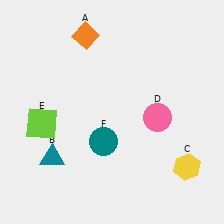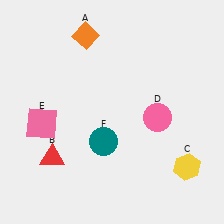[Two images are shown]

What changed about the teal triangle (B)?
In Image 1, B is teal. In Image 2, it changed to red.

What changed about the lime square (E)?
In Image 1, E is lime. In Image 2, it changed to pink.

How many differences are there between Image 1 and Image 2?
There are 2 differences between the two images.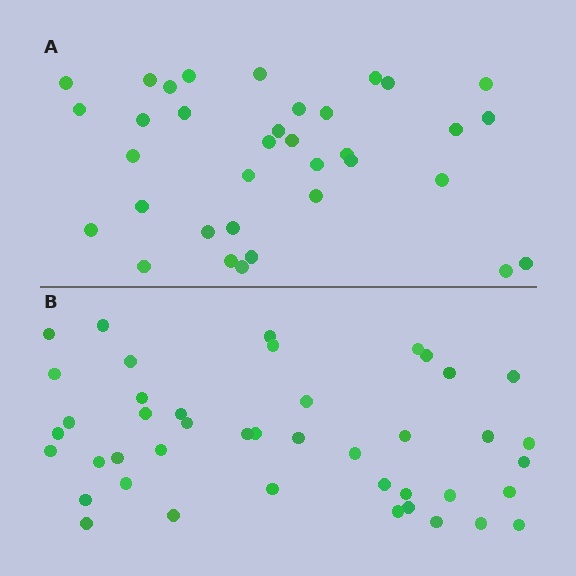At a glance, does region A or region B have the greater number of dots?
Region B (the bottom region) has more dots.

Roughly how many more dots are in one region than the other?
Region B has roughly 8 or so more dots than region A.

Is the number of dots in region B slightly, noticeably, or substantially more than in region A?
Region B has only slightly more — the two regions are fairly close. The ratio is roughly 1.2 to 1.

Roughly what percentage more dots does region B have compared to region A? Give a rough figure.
About 25% more.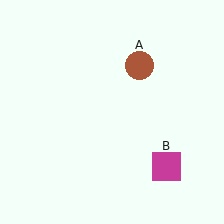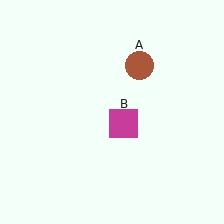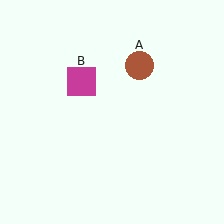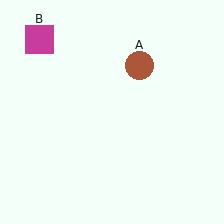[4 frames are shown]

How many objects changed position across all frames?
1 object changed position: magenta square (object B).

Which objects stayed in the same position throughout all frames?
Brown circle (object A) remained stationary.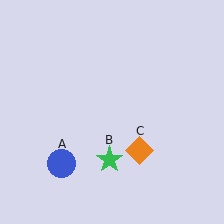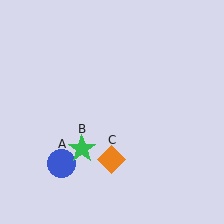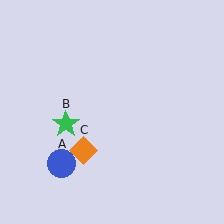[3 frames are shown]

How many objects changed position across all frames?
2 objects changed position: green star (object B), orange diamond (object C).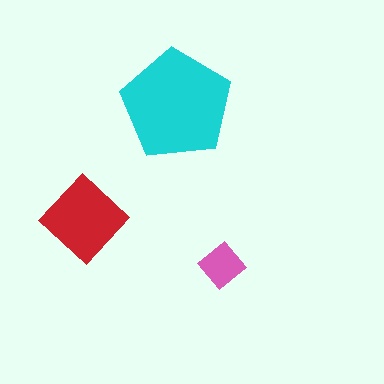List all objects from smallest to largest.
The pink diamond, the red diamond, the cyan pentagon.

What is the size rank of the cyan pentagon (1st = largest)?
1st.